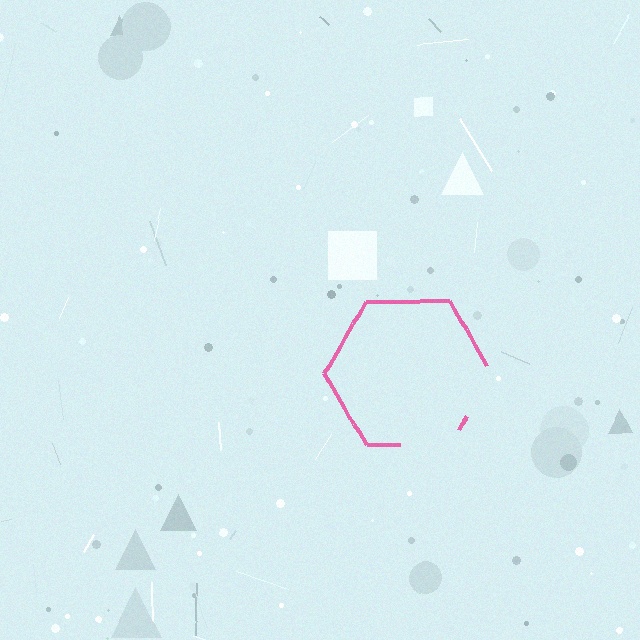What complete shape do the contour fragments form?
The contour fragments form a hexagon.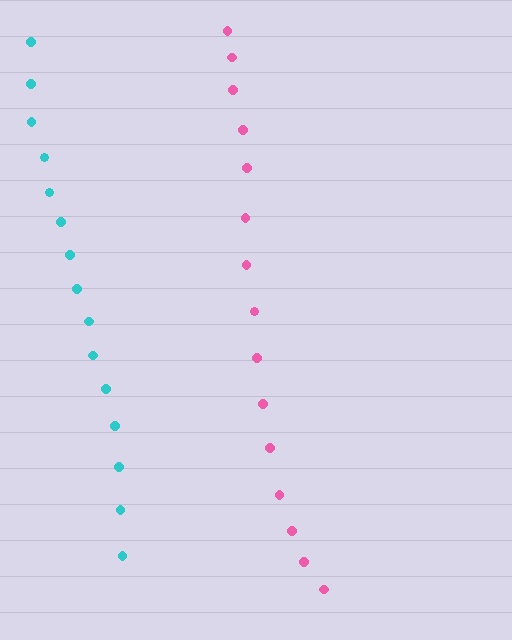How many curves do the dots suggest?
There are 2 distinct paths.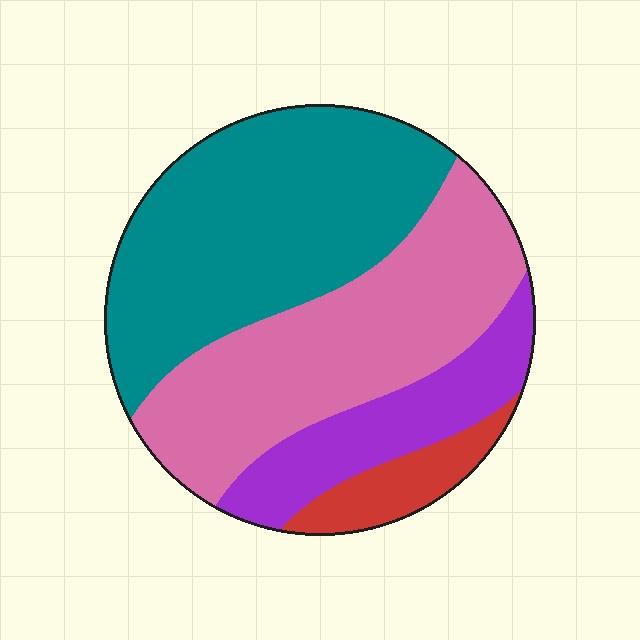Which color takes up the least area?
Red, at roughly 10%.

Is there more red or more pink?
Pink.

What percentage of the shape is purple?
Purple covers around 15% of the shape.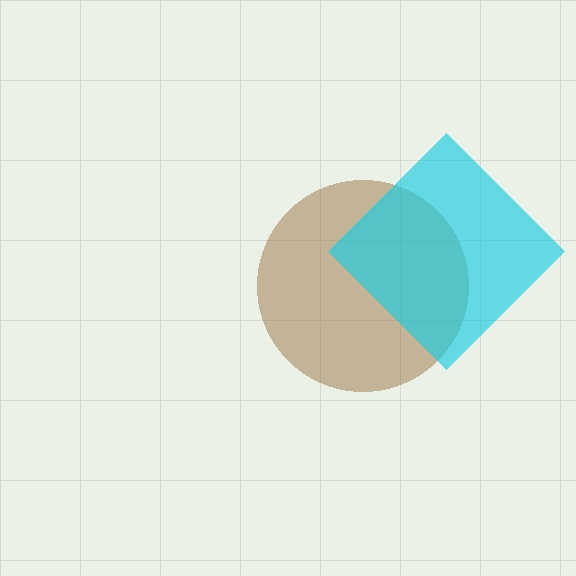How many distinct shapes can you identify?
There are 2 distinct shapes: a brown circle, a cyan diamond.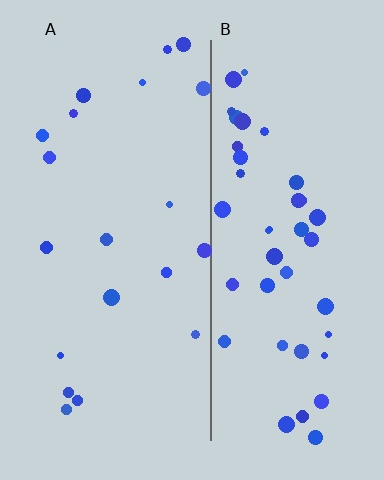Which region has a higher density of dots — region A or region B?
B (the right).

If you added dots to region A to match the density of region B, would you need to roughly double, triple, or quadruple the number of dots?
Approximately double.